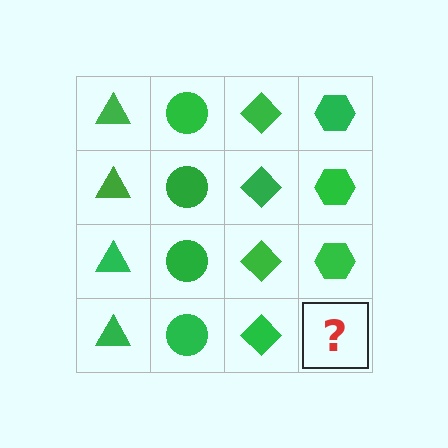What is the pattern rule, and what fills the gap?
The rule is that each column has a consistent shape. The gap should be filled with a green hexagon.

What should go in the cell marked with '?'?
The missing cell should contain a green hexagon.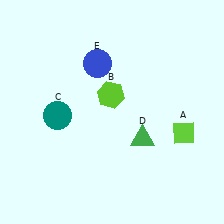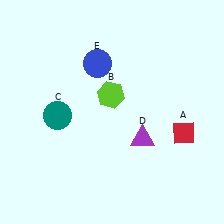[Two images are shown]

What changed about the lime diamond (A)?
In Image 1, A is lime. In Image 2, it changed to red.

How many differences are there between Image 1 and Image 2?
There are 2 differences between the two images.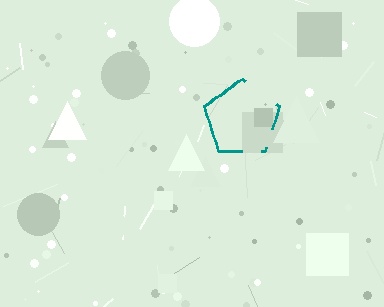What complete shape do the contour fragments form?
The contour fragments form a pentagon.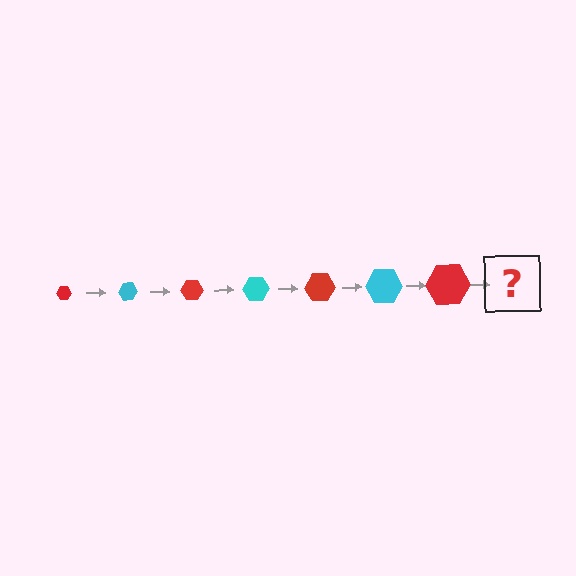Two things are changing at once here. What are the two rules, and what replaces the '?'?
The two rules are that the hexagon grows larger each step and the color cycles through red and cyan. The '?' should be a cyan hexagon, larger than the previous one.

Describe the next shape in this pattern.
It should be a cyan hexagon, larger than the previous one.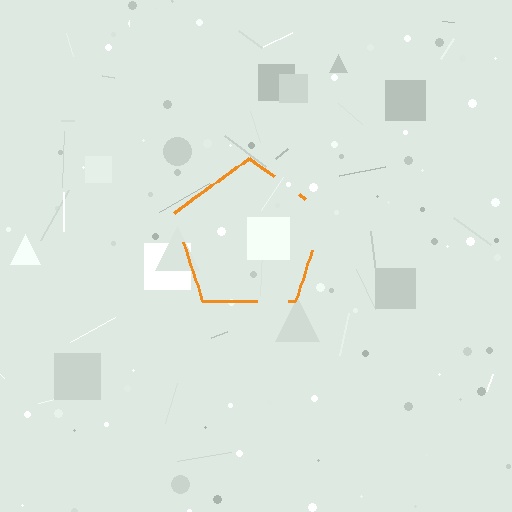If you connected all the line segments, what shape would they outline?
They would outline a pentagon.